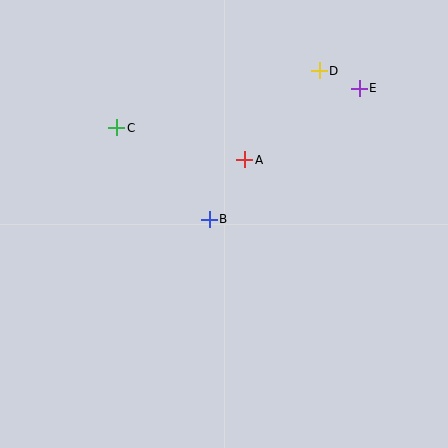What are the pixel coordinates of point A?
Point A is at (245, 160).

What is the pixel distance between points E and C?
The distance between E and C is 246 pixels.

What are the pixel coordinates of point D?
Point D is at (319, 71).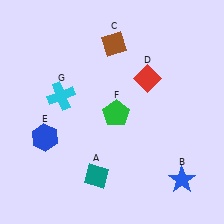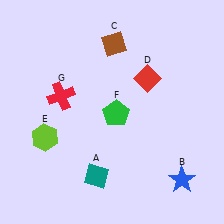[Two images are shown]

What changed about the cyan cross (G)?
In Image 1, G is cyan. In Image 2, it changed to red.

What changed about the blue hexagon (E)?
In Image 1, E is blue. In Image 2, it changed to lime.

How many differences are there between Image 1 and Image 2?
There are 2 differences between the two images.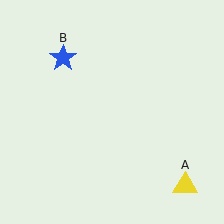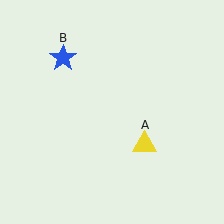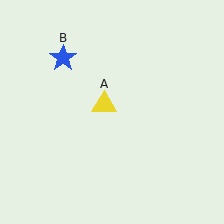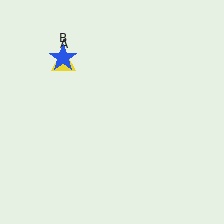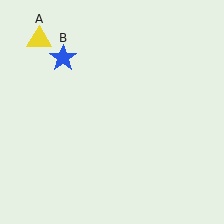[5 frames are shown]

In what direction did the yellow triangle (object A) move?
The yellow triangle (object A) moved up and to the left.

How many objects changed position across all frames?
1 object changed position: yellow triangle (object A).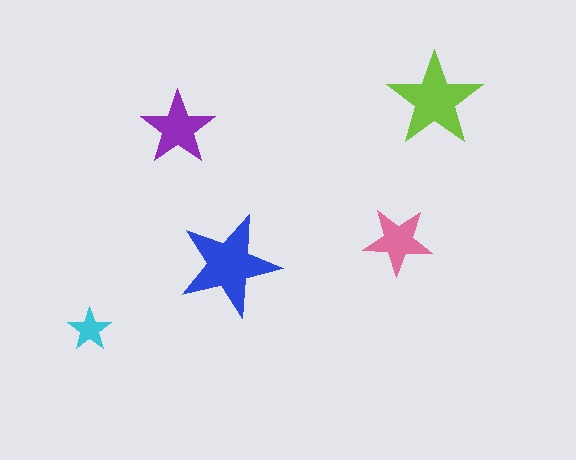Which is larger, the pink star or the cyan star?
The pink one.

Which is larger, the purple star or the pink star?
The purple one.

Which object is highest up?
The lime star is topmost.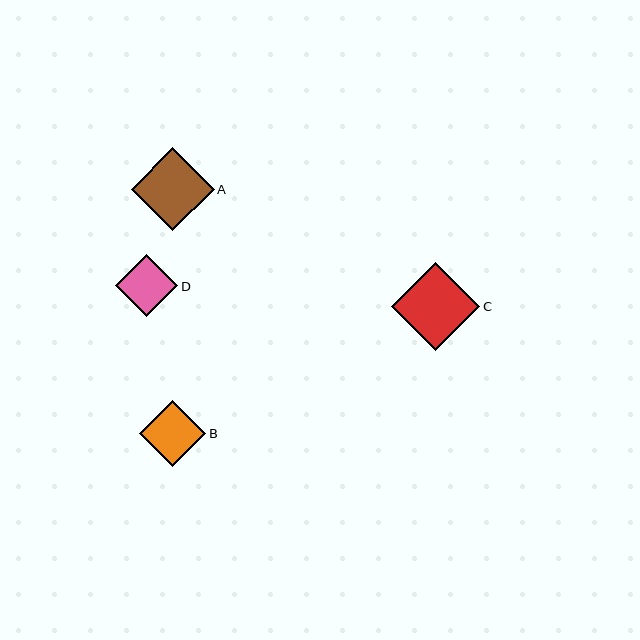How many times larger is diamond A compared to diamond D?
Diamond A is approximately 1.3 times the size of diamond D.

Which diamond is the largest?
Diamond C is the largest with a size of approximately 89 pixels.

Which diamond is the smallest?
Diamond D is the smallest with a size of approximately 62 pixels.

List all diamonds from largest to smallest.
From largest to smallest: C, A, B, D.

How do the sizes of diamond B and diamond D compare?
Diamond B and diamond D are approximately the same size.